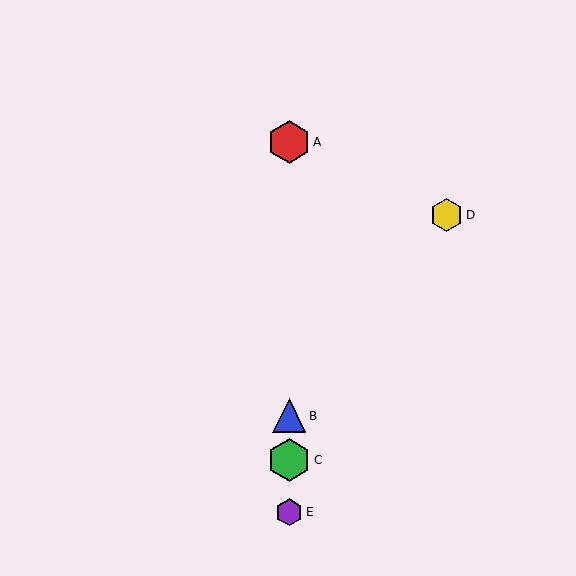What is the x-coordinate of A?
Object A is at x≈289.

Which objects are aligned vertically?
Objects A, B, C, E are aligned vertically.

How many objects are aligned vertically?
4 objects (A, B, C, E) are aligned vertically.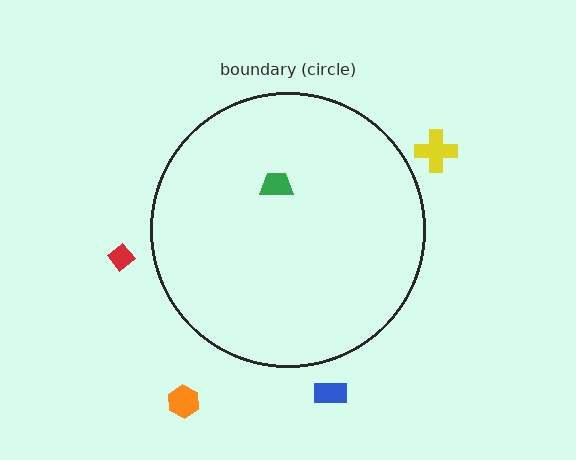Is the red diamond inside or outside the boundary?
Outside.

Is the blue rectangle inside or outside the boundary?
Outside.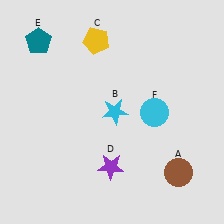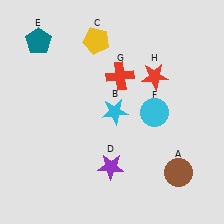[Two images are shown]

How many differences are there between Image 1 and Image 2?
There are 2 differences between the two images.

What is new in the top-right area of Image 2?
A red cross (G) was added in the top-right area of Image 2.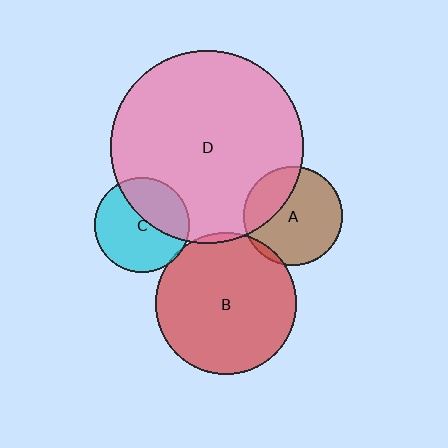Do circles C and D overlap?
Yes.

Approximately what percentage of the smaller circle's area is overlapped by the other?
Approximately 35%.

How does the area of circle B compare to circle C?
Approximately 2.2 times.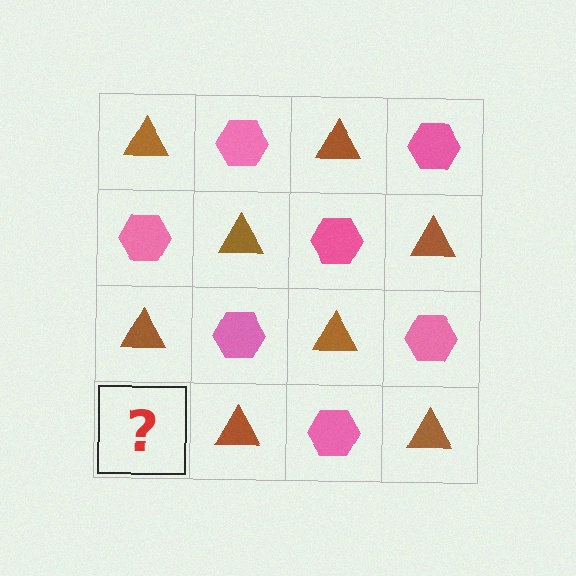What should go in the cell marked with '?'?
The missing cell should contain a pink hexagon.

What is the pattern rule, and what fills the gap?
The rule is that it alternates brown triangle and pink hexagon in a checkerboard pattern. The gap should be filled with a pink hexagon.